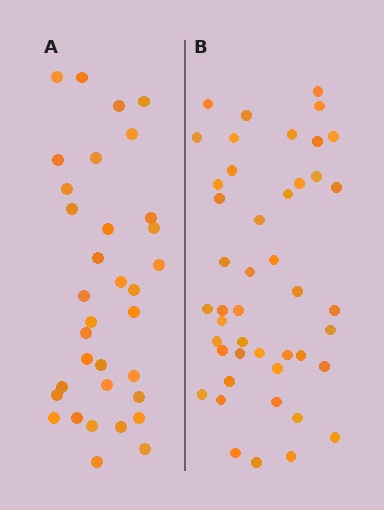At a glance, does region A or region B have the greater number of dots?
Region B (the right region) has more dots.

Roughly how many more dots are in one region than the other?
Region B has roughly 12 or so more dots than region A.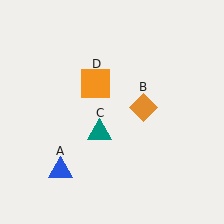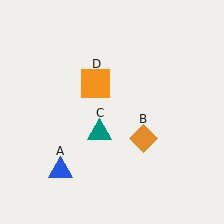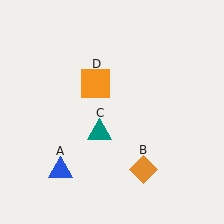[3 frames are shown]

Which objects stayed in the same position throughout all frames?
Blue triangle (object A) and teal triangle (object C) and orange square (object D) remained stationary.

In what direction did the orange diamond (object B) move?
The orange diamond (object B) moved down.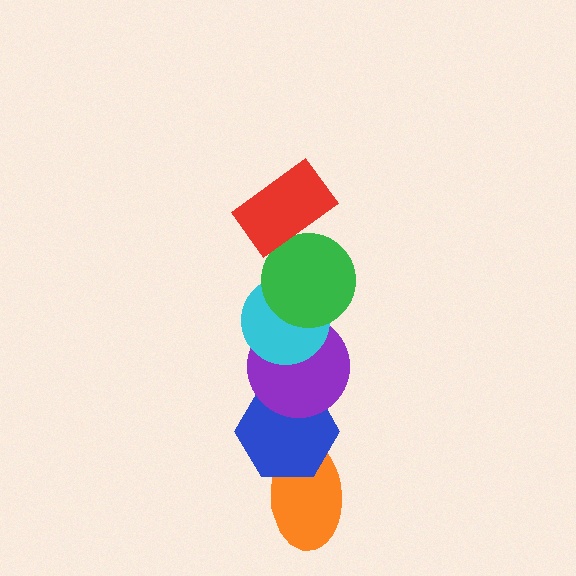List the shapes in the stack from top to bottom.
From top to bottom: the red rectangle, the green circle, the cyan circle, the purple circle, the blue hexagon, the orange ellipse.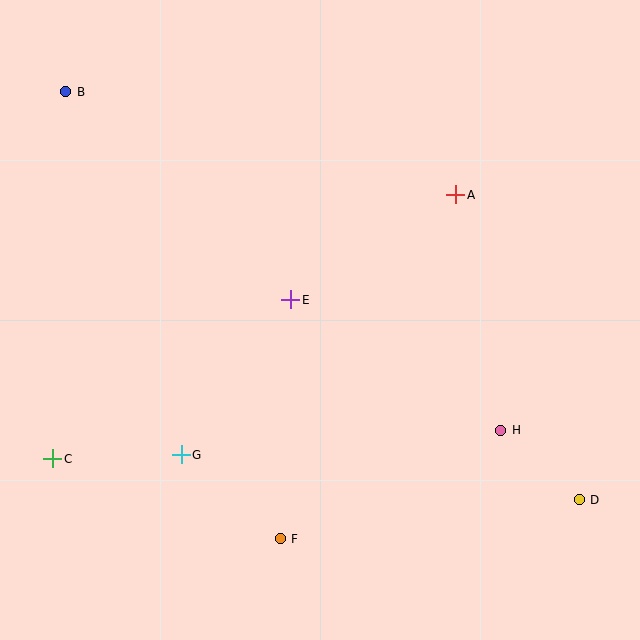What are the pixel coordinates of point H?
Point H is at (501, 430).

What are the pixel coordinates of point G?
Point G is at (181, 455).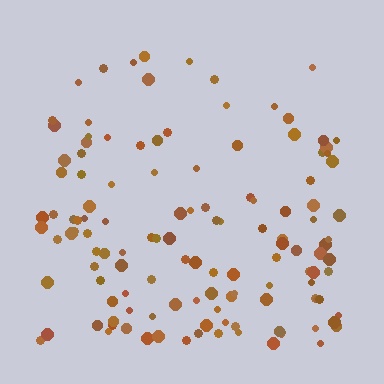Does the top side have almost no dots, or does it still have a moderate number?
Still a moderate number, just noticeably fewer than the bottom.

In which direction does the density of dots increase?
From top to bottom, with the bottom side densest.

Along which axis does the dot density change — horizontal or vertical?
Vertical.